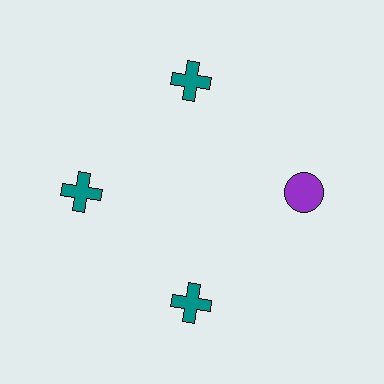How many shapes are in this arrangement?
There are 4 shapes arranged in a ring pattern.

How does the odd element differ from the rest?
It differs in both color (purple instead of teal) and shape (circle instead of cross).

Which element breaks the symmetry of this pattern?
The purple circle at roughly the 3 o'clock position breaks the symmetry. All other shapes are teal crosses.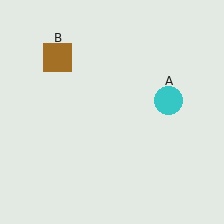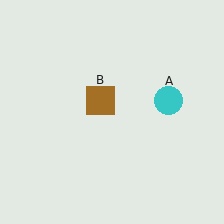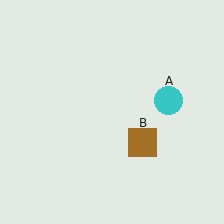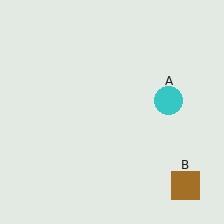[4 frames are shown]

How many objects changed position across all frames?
1 object changed position: brown square (object B).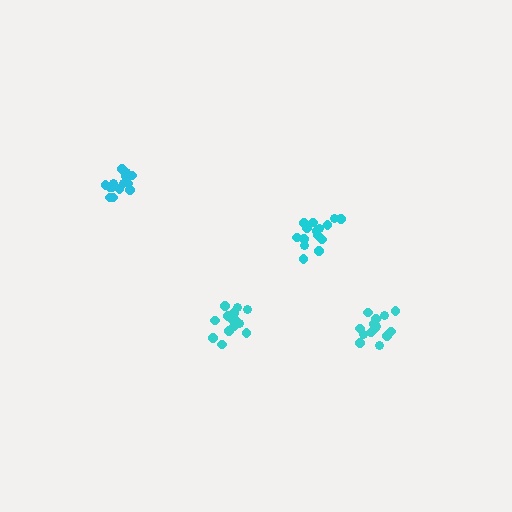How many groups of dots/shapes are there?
There are 4 groups.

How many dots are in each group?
Group 1: 14 dots, Group 2: 14 dots, Group 3: 15 dots, Group 4: 15 dots (58 total).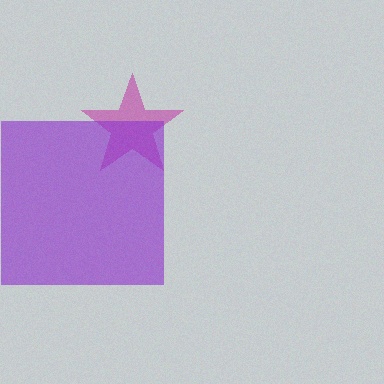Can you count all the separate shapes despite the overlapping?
Yes, there are 2 separate shapes.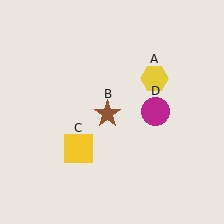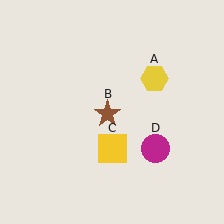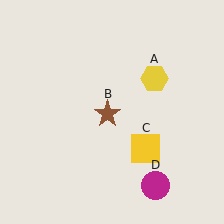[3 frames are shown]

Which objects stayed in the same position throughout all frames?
Yellow hexagon (object A) and brown star (object B) remained stationary.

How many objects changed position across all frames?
2 objects changed position: yellow square (object C), magenta circle (object D).